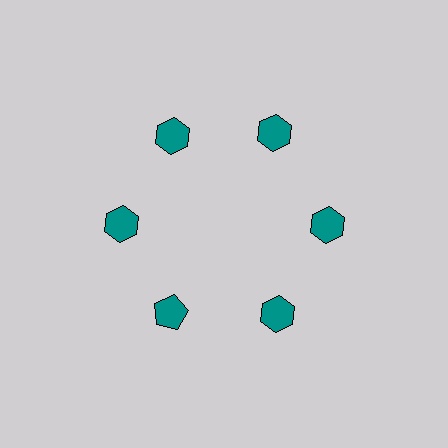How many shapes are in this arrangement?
There are 6 shapes arranged in a ring pattern.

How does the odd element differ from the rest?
It has a different shape: pentagon instead of hexagon.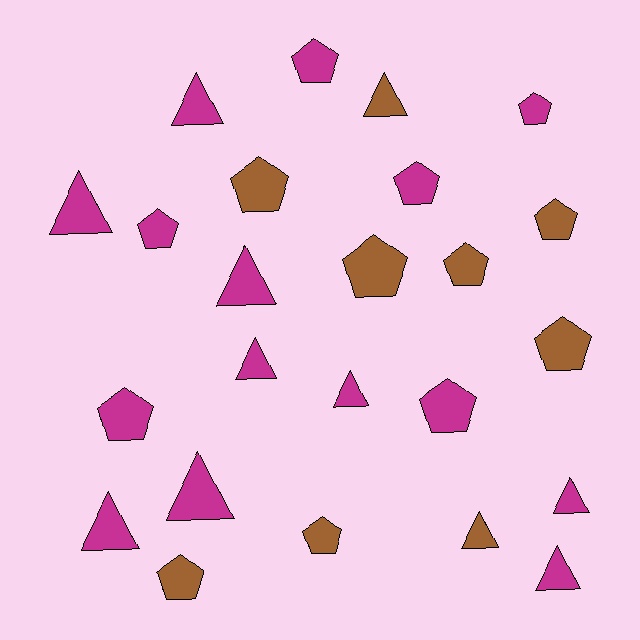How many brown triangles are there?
There are 2 brown triangles.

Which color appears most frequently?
Magenta, with 15 objects.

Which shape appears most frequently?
Pentagon, with 13 objects.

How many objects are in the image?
There are 24 objects.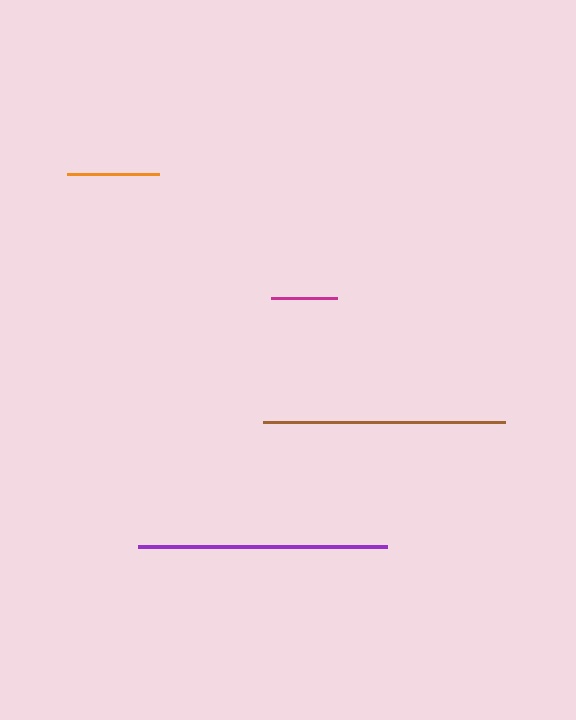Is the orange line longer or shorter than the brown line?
The brown line is longer than the orange line.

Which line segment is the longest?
The purple line is the longest at approximately 248 pixels.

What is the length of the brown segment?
The brown segment is approximately 243 pixels long.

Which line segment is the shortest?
The magenta line is the shortest at approximately 66 pixels.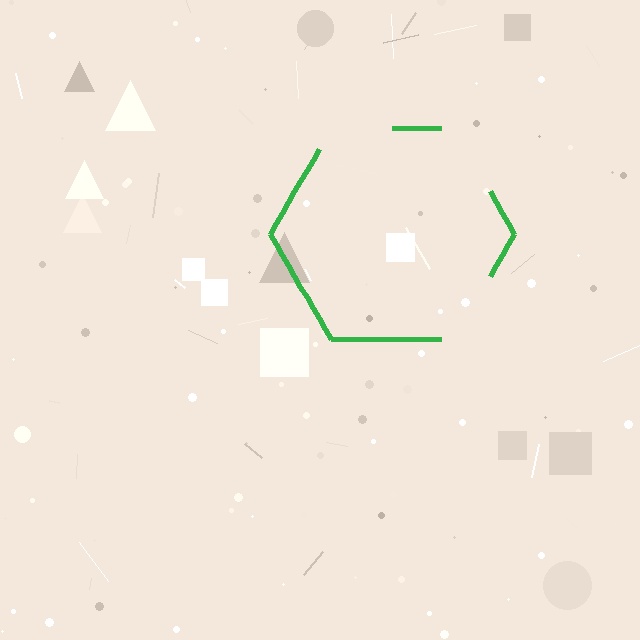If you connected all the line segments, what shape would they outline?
They would outline a hexagon.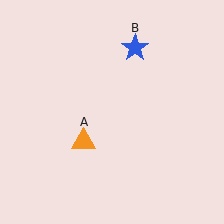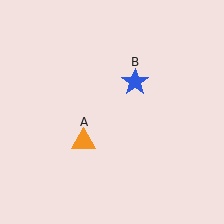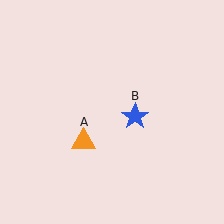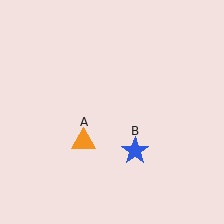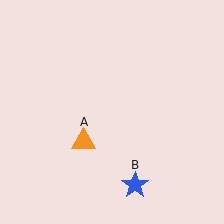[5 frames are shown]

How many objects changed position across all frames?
1 object changed position: blue star (object B).